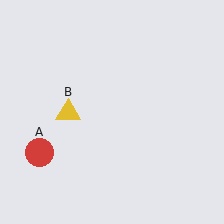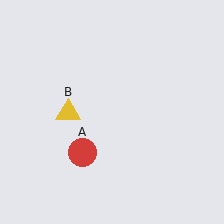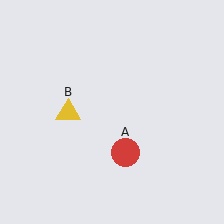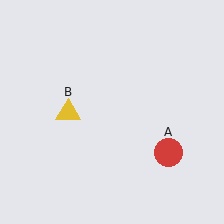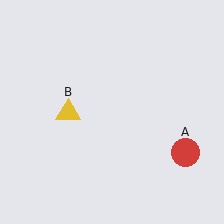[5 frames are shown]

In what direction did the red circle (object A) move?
The red circle (object A) moved right.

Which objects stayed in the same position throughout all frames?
Yellow triangle (object B) remained stationary.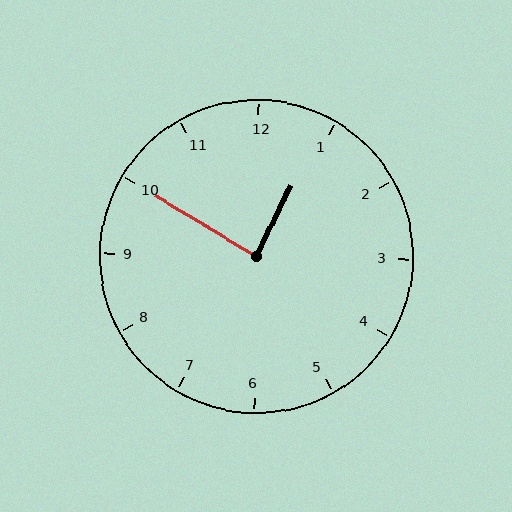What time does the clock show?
12:50.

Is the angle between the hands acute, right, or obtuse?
It is right.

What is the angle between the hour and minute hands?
Approximately 85 degrees.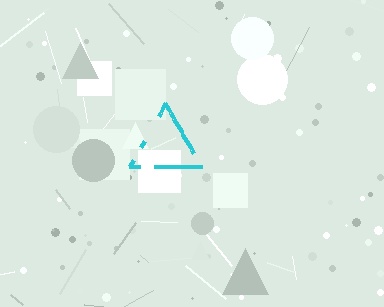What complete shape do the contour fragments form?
The contour fragments form a triangle.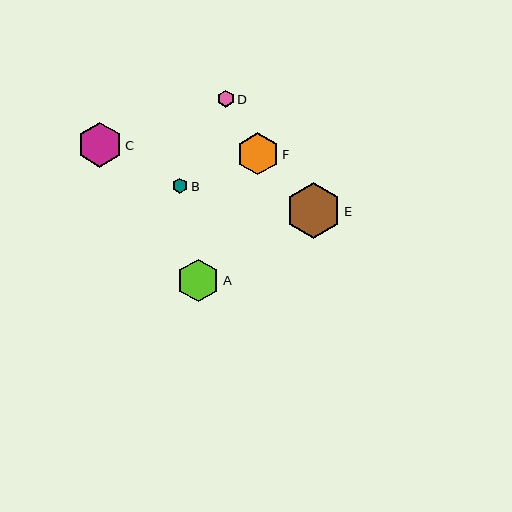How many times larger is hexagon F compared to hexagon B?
Hexagon F is approximately 2.8 times the size of hexagon B.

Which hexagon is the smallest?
Hexagon B is the smallest with a size of approximately 15 pixels.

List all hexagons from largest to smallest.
From largest to smallest: E, C, A, F, D, B.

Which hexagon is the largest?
Hexagon E is the largest with a size of approximately 55 pixels.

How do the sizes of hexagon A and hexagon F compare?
Hexagon A and hexagon F are approximately the same size.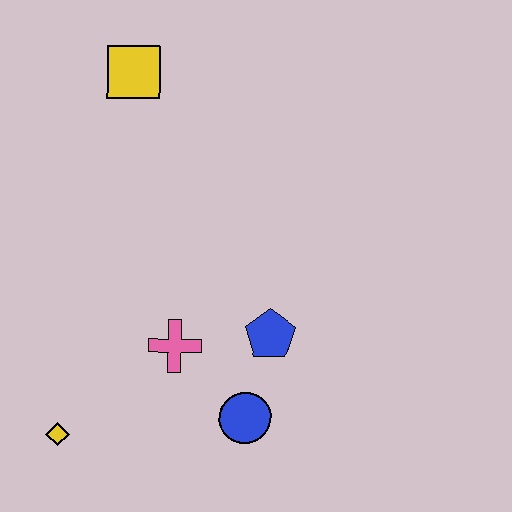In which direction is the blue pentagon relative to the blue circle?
The blue pentagon is above the blue circle.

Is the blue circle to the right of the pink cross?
Yes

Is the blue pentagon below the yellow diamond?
No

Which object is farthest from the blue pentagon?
The yellow square is farthest from the blue pentagon.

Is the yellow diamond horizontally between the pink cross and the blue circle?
No